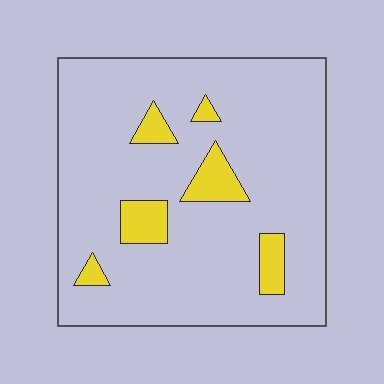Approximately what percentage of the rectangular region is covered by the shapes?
Approximately 10%.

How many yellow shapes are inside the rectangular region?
6.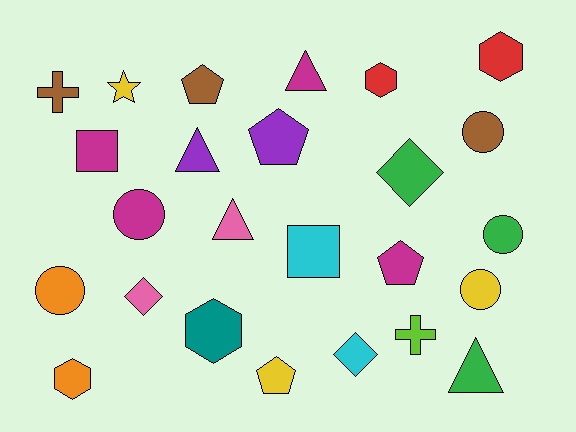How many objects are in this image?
There are 25 objects.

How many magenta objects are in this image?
There are 4 magenta objects.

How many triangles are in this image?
There are 4 triangles.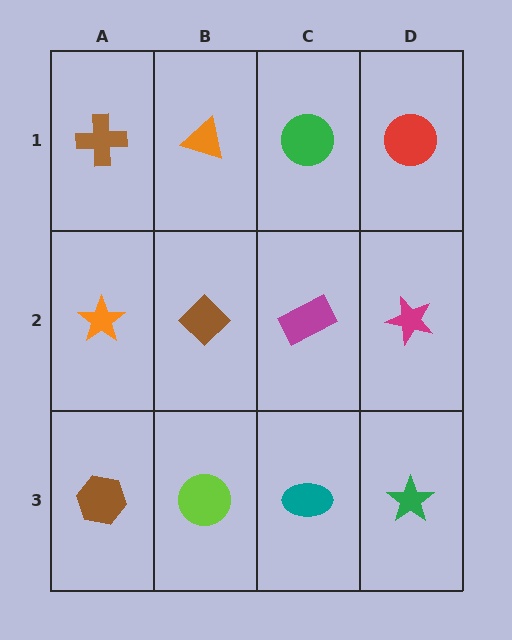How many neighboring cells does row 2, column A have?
3.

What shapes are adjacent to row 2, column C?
A green circle (row 1, column C), a teal ellipse (row 3, column C), a brown diamond (row 2, column B), a magenta star (row 2, column D).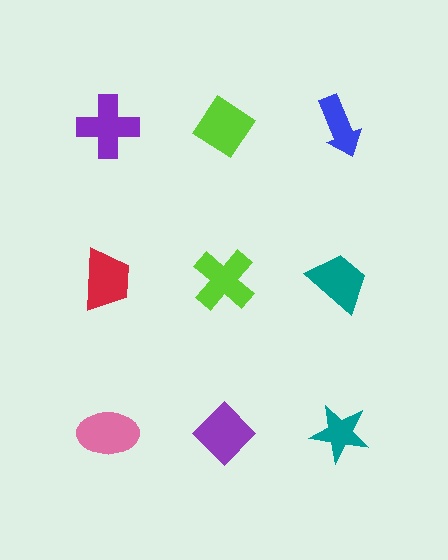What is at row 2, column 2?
A lime cross.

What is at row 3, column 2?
A purple diamond.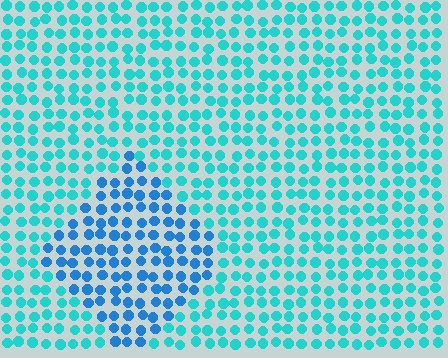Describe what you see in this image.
The image is filled with small cyan elements in a uniform arrangement. A diamond-shaped region is visible where the elements are tinted to a slightly different hue, forming a subtle color boundary.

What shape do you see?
I see a diamond.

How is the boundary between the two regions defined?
The boundary is defined purely by a slight shift in hue (about 31 degrees). Spacing, size, and orientation are identical on both sides.